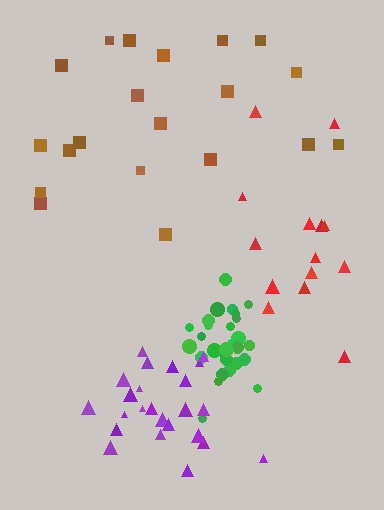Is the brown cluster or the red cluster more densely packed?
Brown.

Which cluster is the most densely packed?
Green.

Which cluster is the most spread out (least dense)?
Red.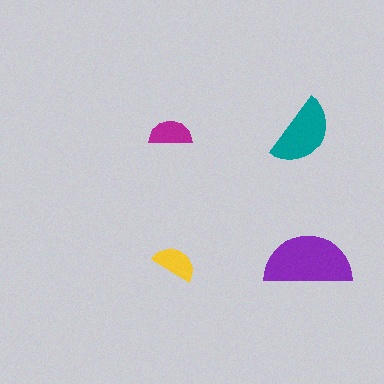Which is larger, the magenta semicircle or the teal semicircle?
The teal one.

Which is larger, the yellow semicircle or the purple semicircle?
The purple one.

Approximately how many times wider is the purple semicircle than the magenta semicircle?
About 2 times wider.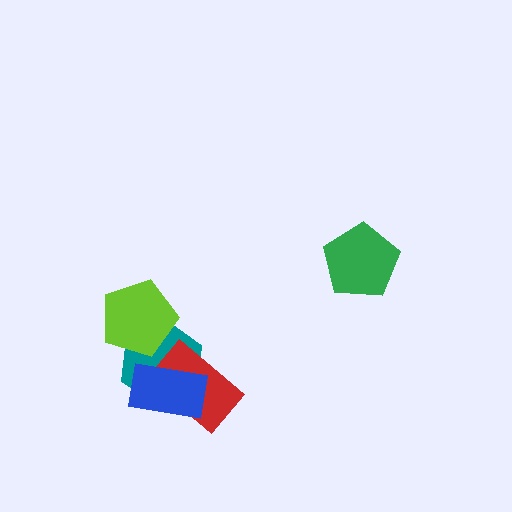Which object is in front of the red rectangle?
The blue rectangle is in front of the red rectangle.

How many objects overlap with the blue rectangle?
2 objects overlap with the blue rectangle.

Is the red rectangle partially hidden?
Yes, it is partially covered by another shape.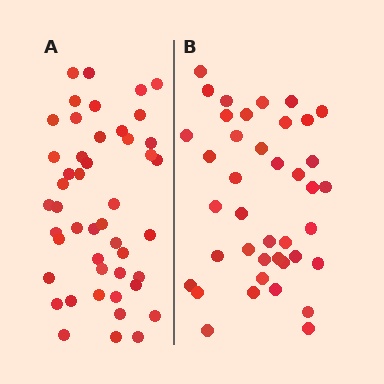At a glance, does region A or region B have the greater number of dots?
Region A (the left region) has more dots.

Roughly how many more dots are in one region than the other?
Region A has roughly 8 or so more dots than region B.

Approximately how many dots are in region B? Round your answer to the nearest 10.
About 40 dots.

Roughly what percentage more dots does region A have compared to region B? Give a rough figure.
About 20% more.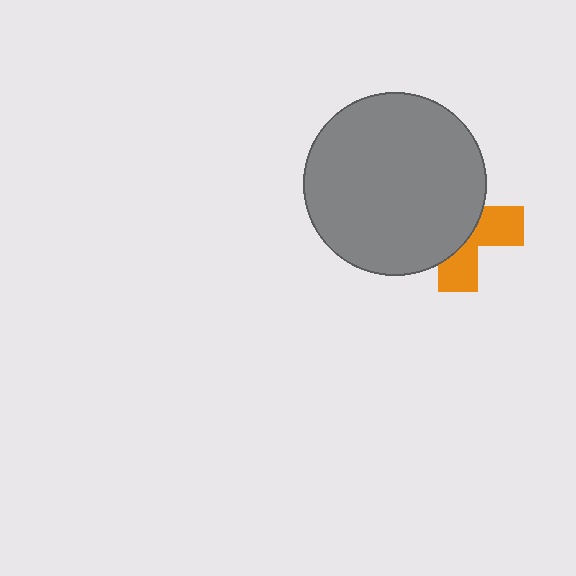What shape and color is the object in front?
The object in front is a gray circle.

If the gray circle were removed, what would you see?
You would see the complete orange cross.